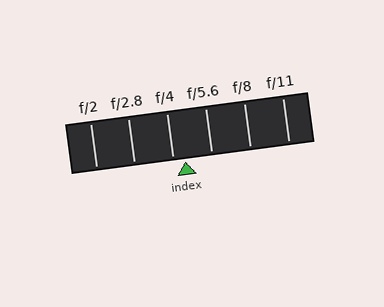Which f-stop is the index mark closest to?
The index mark is closest to f/4.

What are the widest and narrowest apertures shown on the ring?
The widest aperture shown is f/2 and the narrowest is f/11.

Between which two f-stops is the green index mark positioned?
The index mark is between f/4 and f/5.6.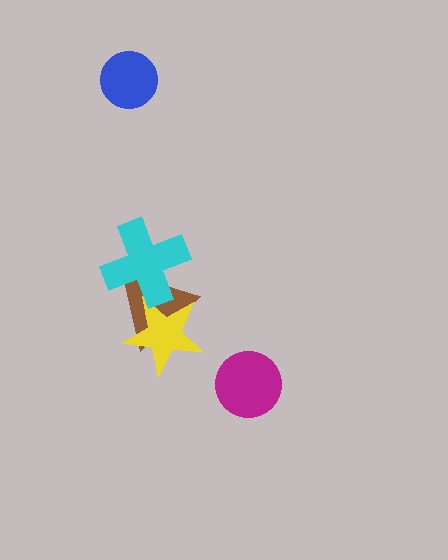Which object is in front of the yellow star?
The cyan cross is in front of the yellow star.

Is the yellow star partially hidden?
Yes, it is partially covered by another shape.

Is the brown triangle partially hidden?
Yes, it is partially covered by another shape.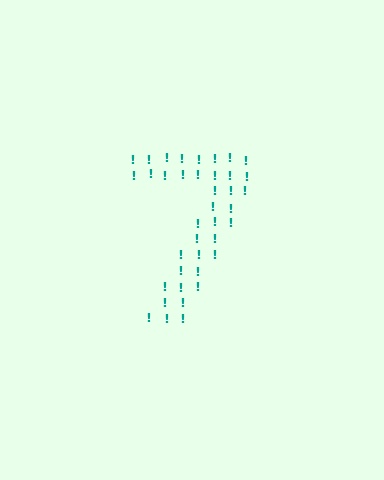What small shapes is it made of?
It is made of small exclamation marks.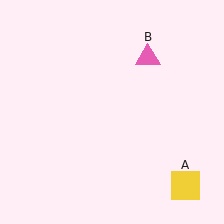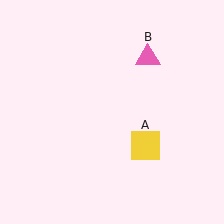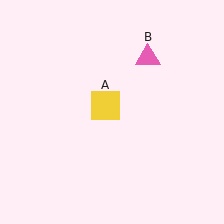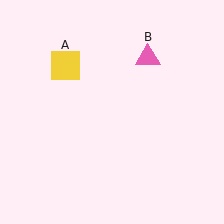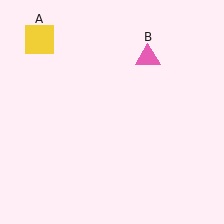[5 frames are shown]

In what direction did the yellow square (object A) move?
The yellow square (object A) moved up and to the left.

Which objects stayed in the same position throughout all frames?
Pink triangle (object B) remained stationary.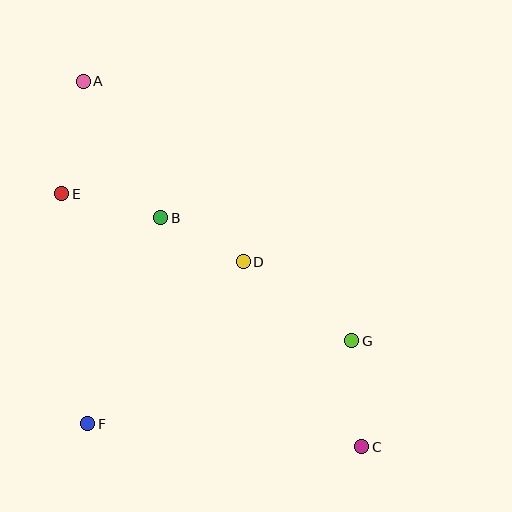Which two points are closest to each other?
Points B and D are closest to each other.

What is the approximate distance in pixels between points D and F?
The distance between D and F is approximately 225 pixels.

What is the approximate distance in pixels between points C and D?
The distance between C and D is approximately 220 pixels.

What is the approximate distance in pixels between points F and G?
The distance between F and G is approximately 277 pixels.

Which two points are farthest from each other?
Points A and C are farthest from each other.